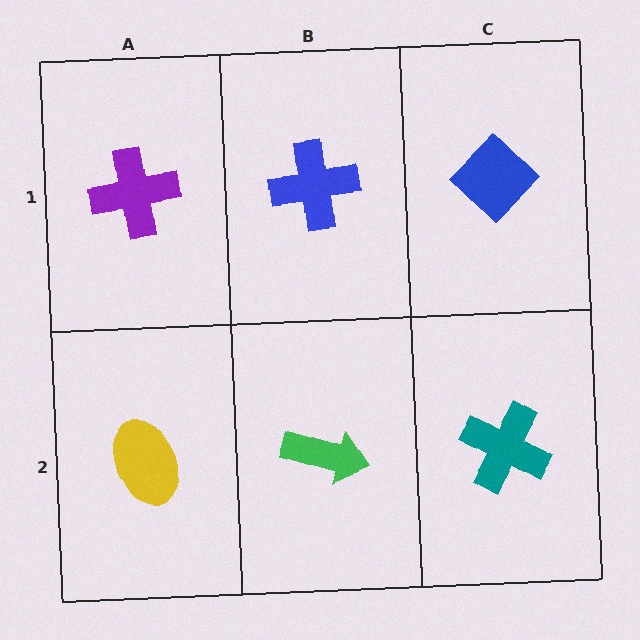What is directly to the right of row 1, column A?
A blue cross.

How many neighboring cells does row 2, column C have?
2.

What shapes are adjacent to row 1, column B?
A green arrow (row 2, column B), a purple cross (row 1, column A), a blue diamond (row 1, column C).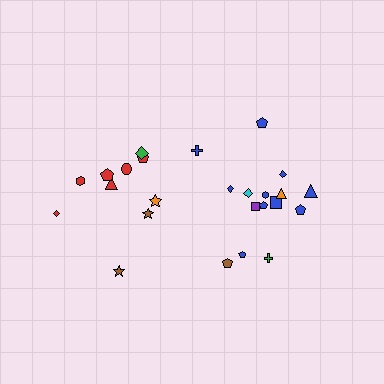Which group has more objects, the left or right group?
The right group.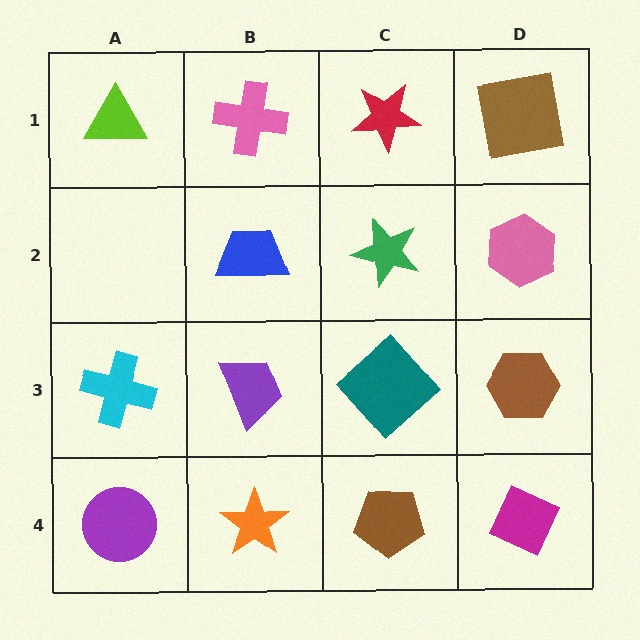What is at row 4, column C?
A brown pentagon.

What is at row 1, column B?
A pink cross.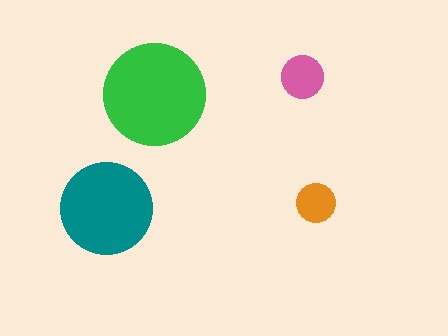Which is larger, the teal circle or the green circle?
The green one.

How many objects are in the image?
There are 4 objects in the image.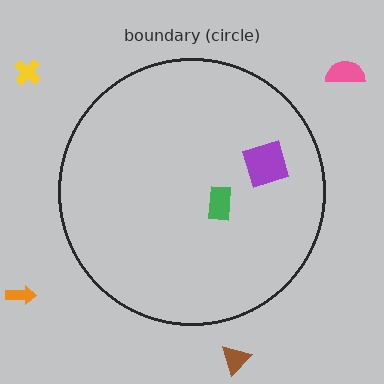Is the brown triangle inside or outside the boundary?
Outside.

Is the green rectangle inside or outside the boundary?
Inside.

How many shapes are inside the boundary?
2 inside, 4 outside.